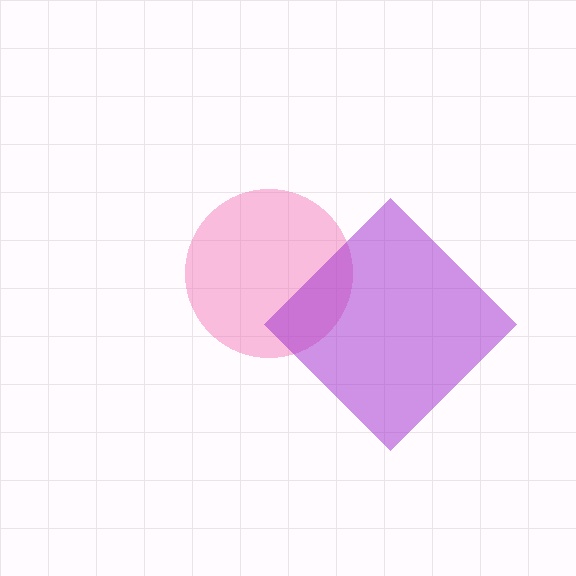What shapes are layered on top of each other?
The layered shapes are: a pink circle, a purple diamond.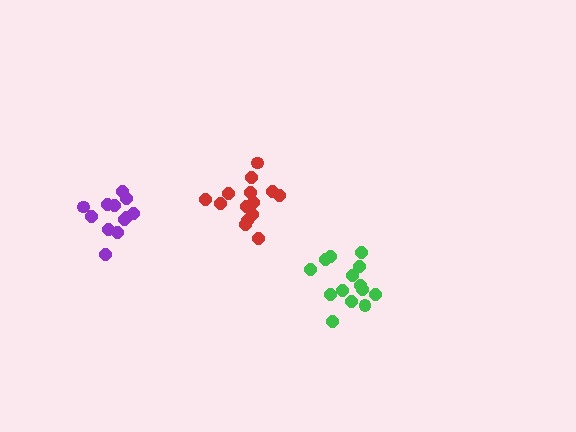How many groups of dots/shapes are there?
There are 3 groups.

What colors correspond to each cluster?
The clusters are colored: green, purple, red.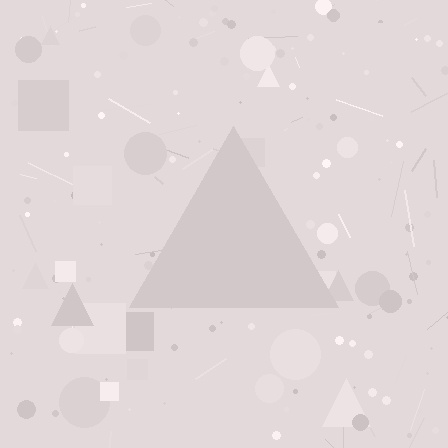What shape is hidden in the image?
A triangle is hidden in the image.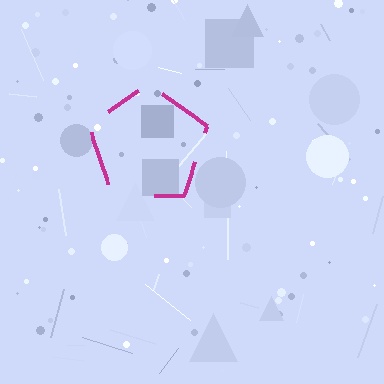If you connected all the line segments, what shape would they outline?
They would outline a pentagon.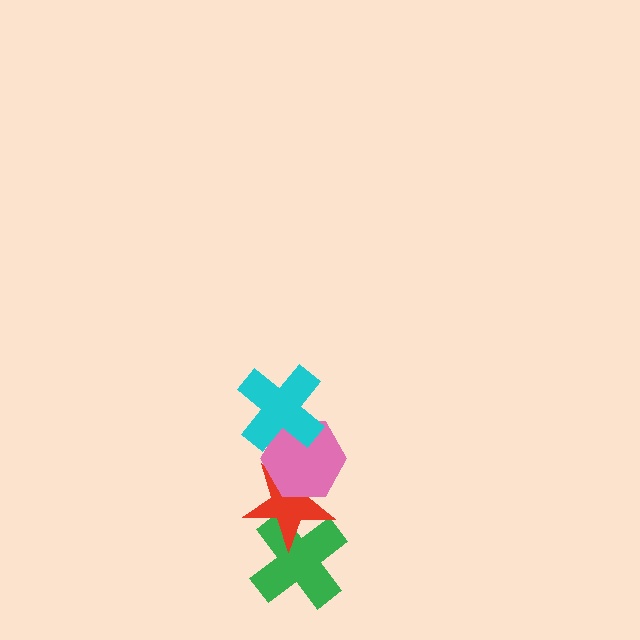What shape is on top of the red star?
The pink hexagon is on top of the red star.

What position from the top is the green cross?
The green cross is 4th from the top.